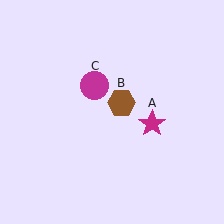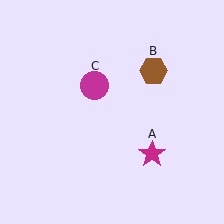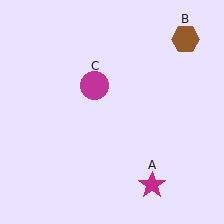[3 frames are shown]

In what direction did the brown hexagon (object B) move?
The brown hexagon (object B) moved up and to the right.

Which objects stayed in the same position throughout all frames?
Magenta circle (object C) remained stationary.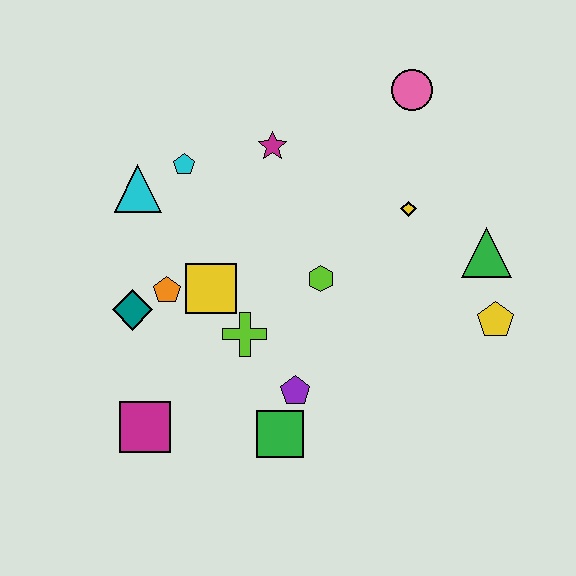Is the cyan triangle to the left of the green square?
Yes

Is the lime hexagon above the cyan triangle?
No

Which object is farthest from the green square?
The pink circle is farthest from the green square.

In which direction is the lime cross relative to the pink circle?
The lime cross is below the pink circle.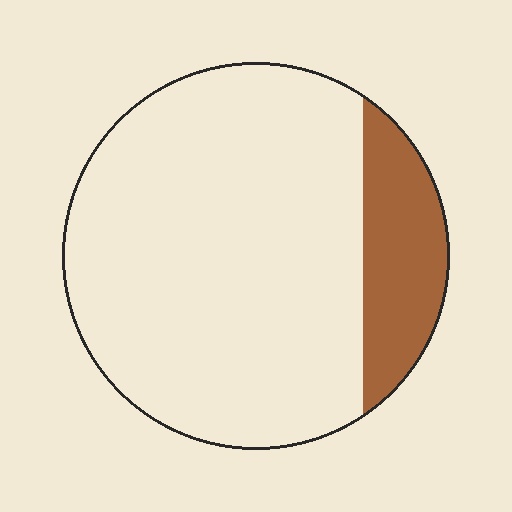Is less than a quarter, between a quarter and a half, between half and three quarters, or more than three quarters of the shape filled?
Less than a quarter.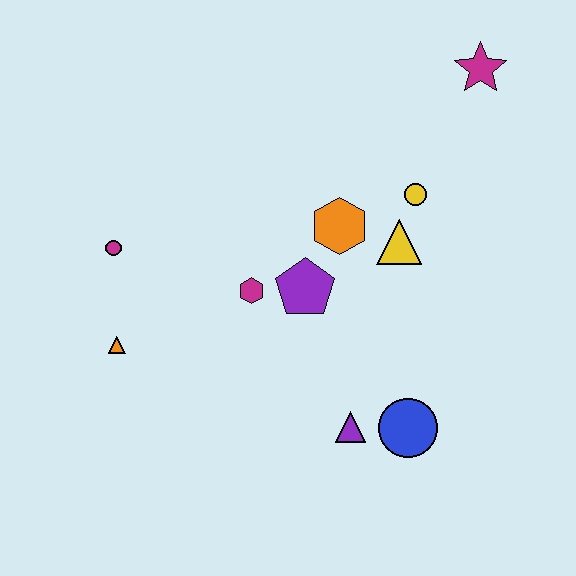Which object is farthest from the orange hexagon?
The orange triangle is farthest from the orange hexagon.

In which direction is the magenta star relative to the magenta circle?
The magenta star is to the right of the magenta circle.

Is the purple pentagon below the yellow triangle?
Yes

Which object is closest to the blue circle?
The purple triangle is closest to the blue circle.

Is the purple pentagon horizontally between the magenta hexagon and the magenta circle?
No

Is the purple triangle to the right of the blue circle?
No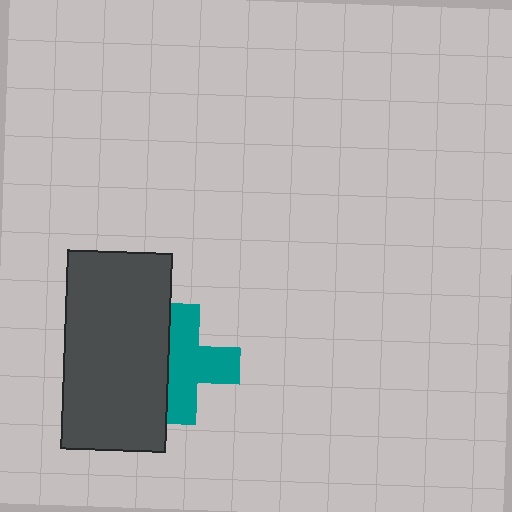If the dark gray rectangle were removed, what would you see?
You would see the complete teal cross.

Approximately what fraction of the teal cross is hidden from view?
Roughly 36% of the teal cross is hidden behind the dark gray rectangle.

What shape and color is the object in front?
The object in front is a dark gray rectangle.